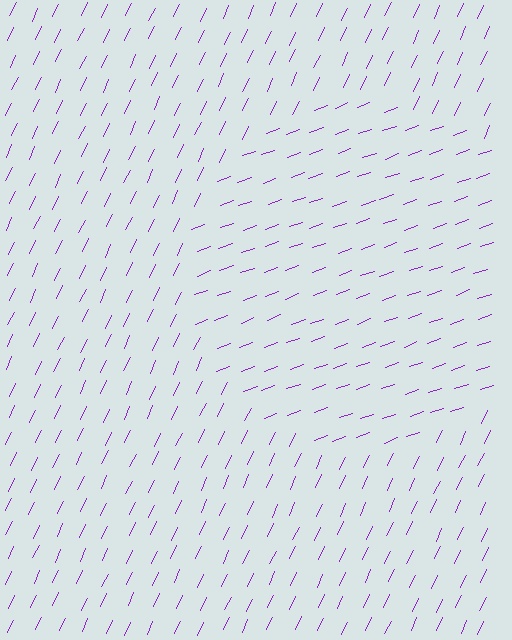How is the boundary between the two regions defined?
The boundary is defined purely by a change in line orientation (approximately 45 degrees difference). All lines are the same color and thickness.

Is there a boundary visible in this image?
Yes, there is a texture boundary formed by a change in line orientation.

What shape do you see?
I see a circle.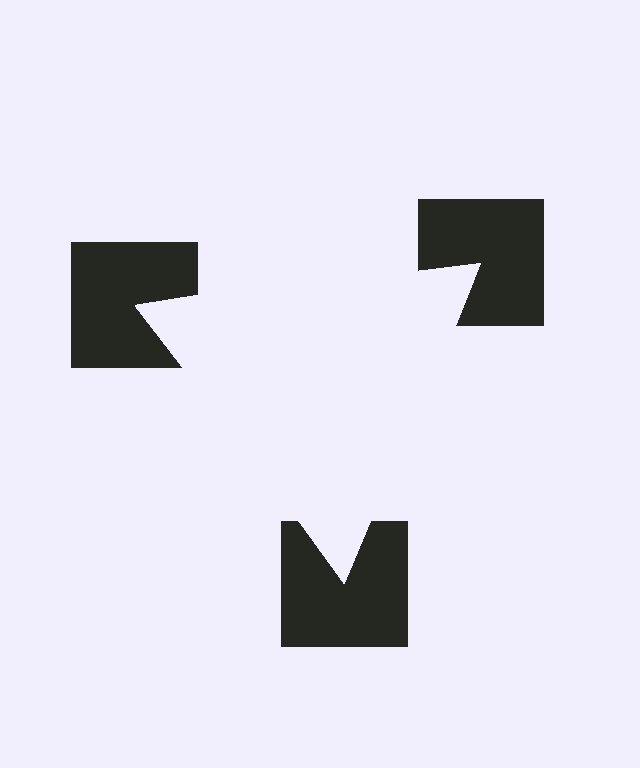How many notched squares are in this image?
There are 3 — one at each vertex of the illusory triangle.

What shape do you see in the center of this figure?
An illusory triangle — its edges are inferred from the aligned wedge cuts in the notched squares, not physically drawn.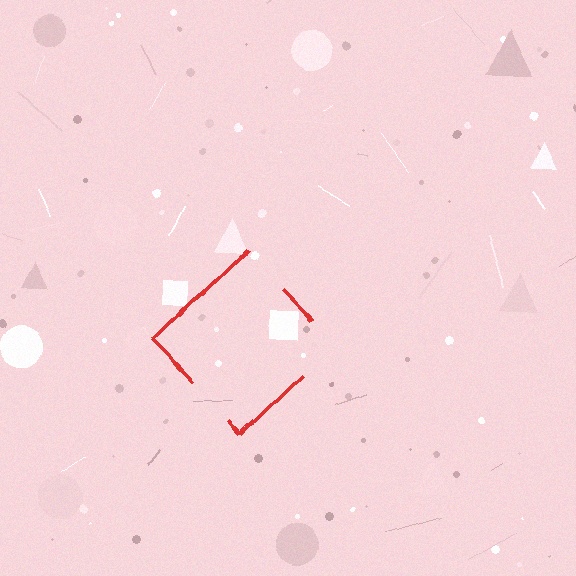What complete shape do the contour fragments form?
The contour fragments form a diamond.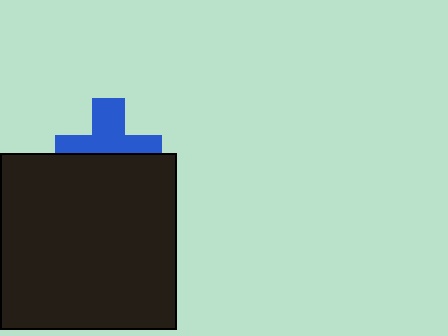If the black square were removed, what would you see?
You would see the complete blue cross.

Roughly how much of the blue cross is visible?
About half of it is visible (roughly 54%).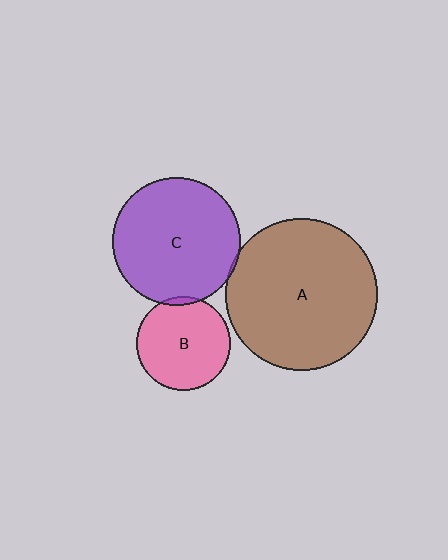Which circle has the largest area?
Circle A (brown).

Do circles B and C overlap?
Yes.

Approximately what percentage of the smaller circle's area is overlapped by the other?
Approximately 5%.